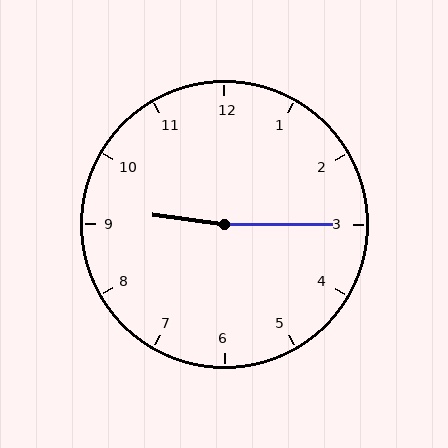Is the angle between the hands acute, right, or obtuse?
It is obtuse.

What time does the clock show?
9:15.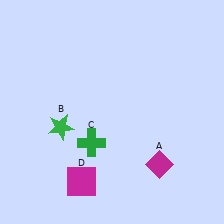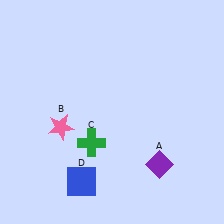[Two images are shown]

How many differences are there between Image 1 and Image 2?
There are 3 differences between the two images.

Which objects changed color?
A changed from magenta to purple. B changed from green to pink. D changed from magenta to blue.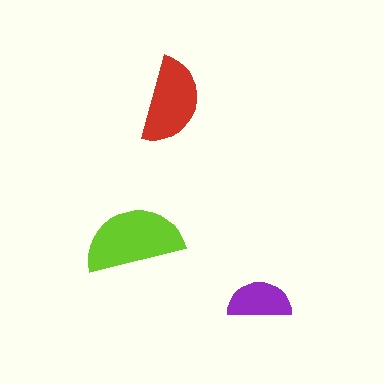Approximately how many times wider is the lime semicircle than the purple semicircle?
About 1.5 times wider.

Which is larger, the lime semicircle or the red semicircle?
The lime one.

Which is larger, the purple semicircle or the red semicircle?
The red one.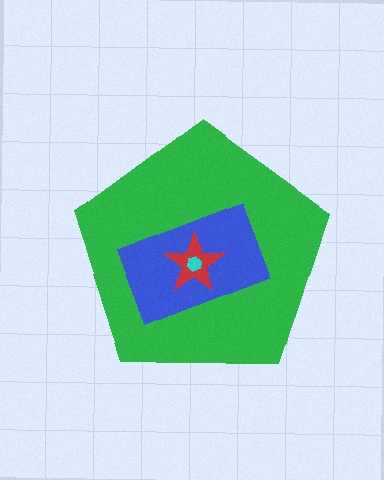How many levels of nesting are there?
4.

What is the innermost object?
The cyan hexagon.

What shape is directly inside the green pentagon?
The blue rectangle.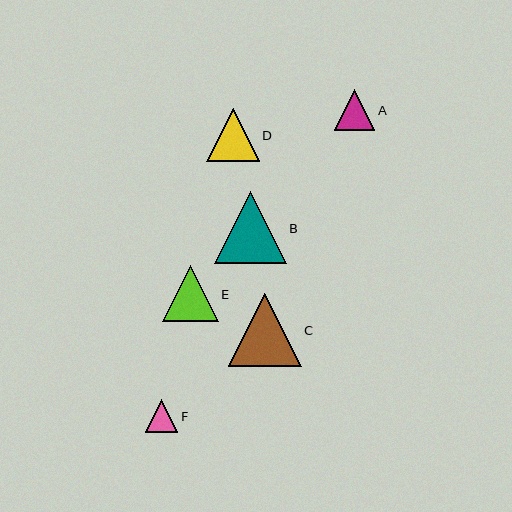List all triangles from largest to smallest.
From largest to smallest: B, C, E, D, A, F.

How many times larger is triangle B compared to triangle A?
Triangle B is approximately 1.8 times the size of triangle A.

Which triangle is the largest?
Triangle B is the largest with a size of approximately 72 pixels.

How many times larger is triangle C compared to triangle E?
Triangle C is approximately 1.3 times the size of triangle E.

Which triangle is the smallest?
Triangle F is the smallest with a size of approximately 32 pixels.